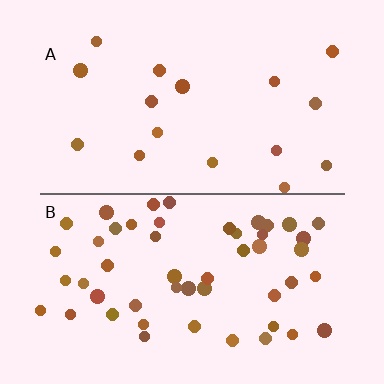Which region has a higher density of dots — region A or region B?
B (the bottom).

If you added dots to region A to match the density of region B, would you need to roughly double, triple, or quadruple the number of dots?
Approximately triple.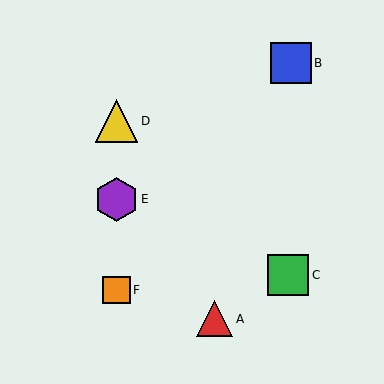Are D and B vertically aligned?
No, D is at x≈117 and B is at x≈291.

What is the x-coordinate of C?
Object C is at x≈288.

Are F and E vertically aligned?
Yes, both are at x≈117.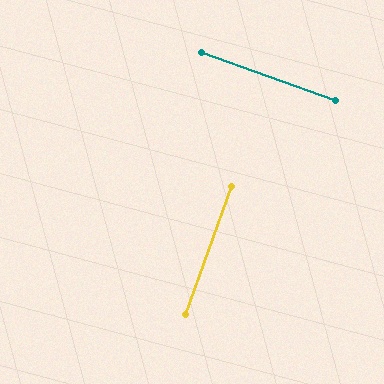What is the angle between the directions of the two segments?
Approximately 90 degrees.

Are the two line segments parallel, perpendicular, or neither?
Perpendicular — they meet at approximately 90°.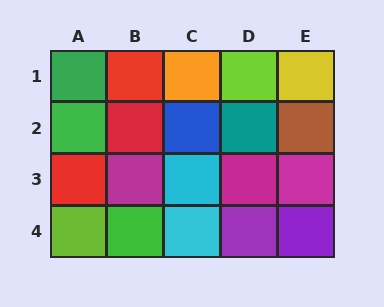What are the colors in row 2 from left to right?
Green, red, blue, teal, brown.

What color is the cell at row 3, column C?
Cyan.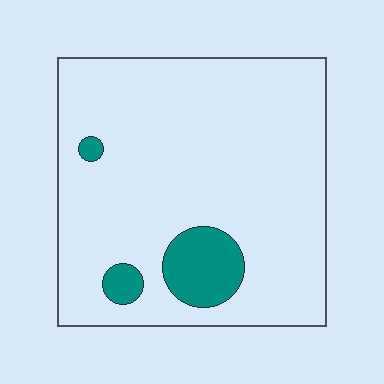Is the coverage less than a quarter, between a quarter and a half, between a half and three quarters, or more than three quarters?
Less than a quarter.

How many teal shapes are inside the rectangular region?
3.